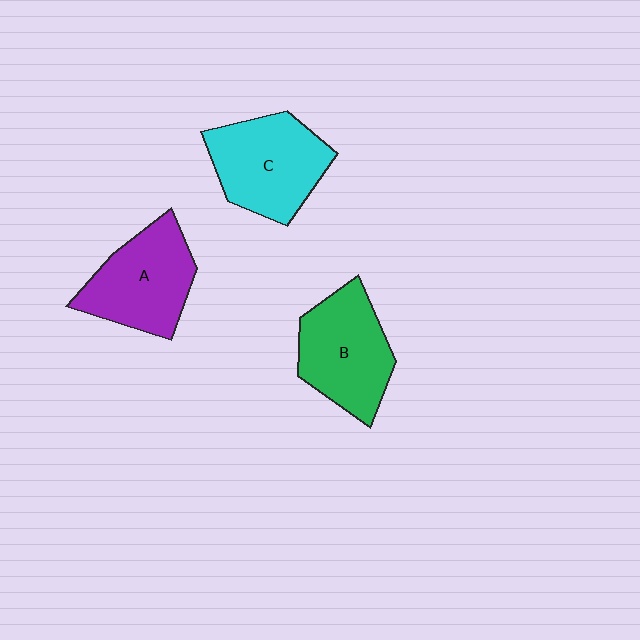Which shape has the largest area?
Shape C (cyan).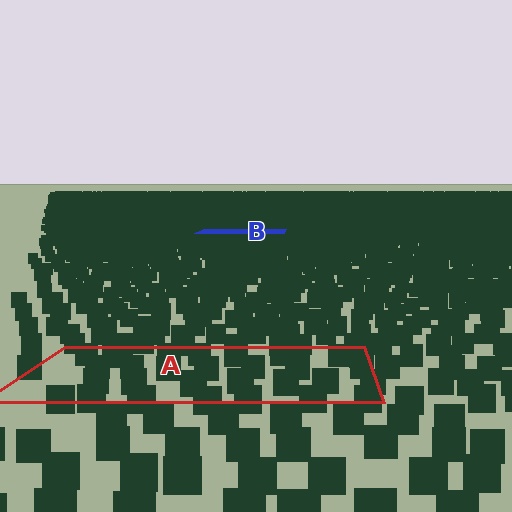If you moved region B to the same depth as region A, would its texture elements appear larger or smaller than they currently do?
They would appear larger. At a closer depth, the same texture elements are projected at a bigger on-screen size.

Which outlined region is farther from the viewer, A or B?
Region B is farther from the viewer — the texture elements inside it appear smaller and more densely packed.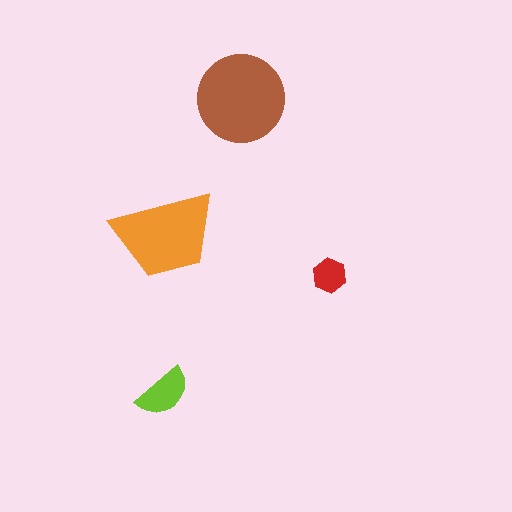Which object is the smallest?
The red hexagon.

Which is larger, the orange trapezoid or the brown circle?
The brown circle.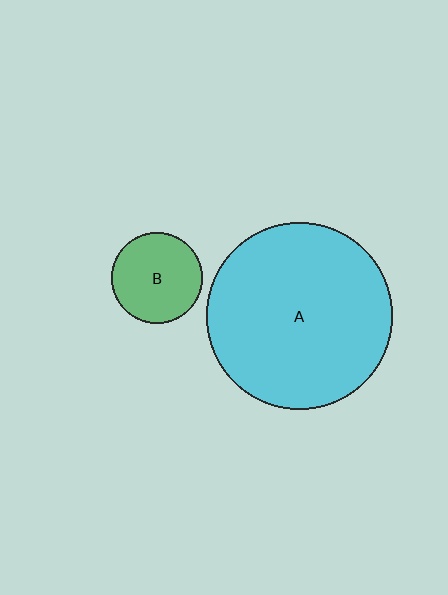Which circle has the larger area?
Circle A (cyan).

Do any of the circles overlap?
No, none of the circles overlap.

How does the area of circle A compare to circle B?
Approximately 4.1 times.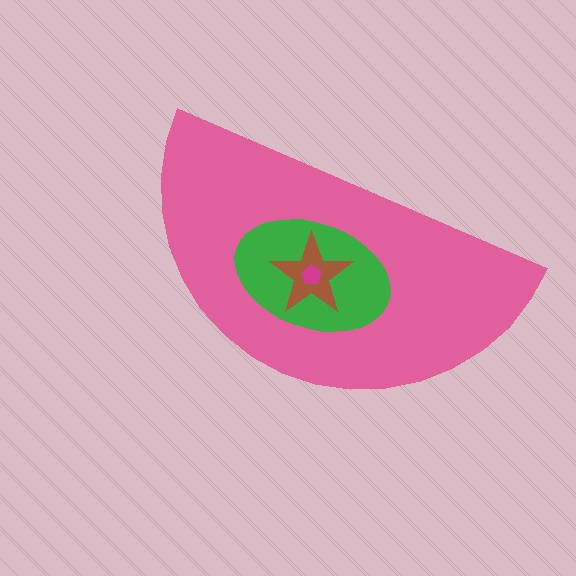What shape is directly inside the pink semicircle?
The green ellipse.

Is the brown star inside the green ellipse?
Yes.